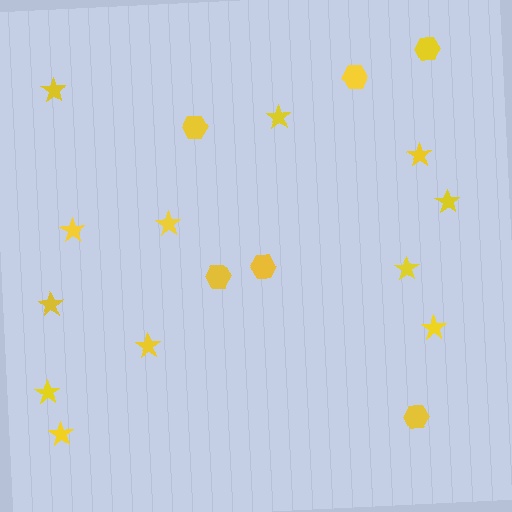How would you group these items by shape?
There are 2 groups: one group of hexagons (6) and one group of stars (12).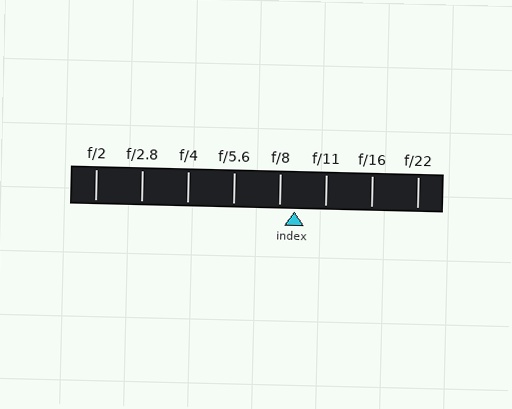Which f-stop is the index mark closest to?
The index mark is closest to f/8.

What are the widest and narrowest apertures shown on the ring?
The widest aperture shown is f/2 and the narrowest is f/22.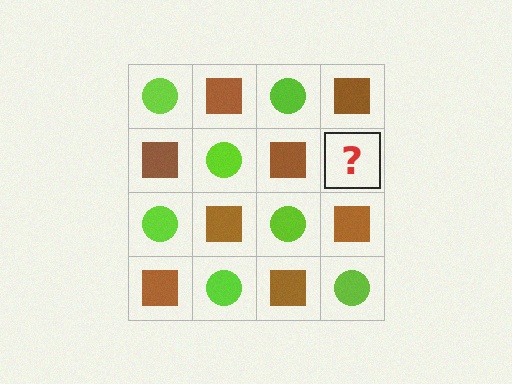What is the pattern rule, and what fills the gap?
The rule is that it alternates lime circle and brown square in a checkerboard pattern. The gap should be filled with a lime circle.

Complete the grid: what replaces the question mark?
The question mark should be replaced with a lime circle.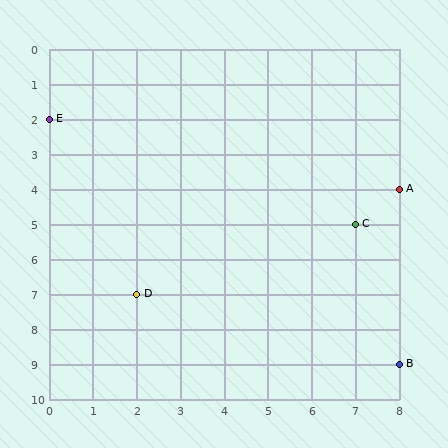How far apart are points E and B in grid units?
Points E and B are 8 columns and 7 rows apart (about 10.6 grid units diagonally).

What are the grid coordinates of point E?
Point E is at grid coordinates (0, 2).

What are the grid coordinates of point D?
Point D is at grid coordinates (2, 7).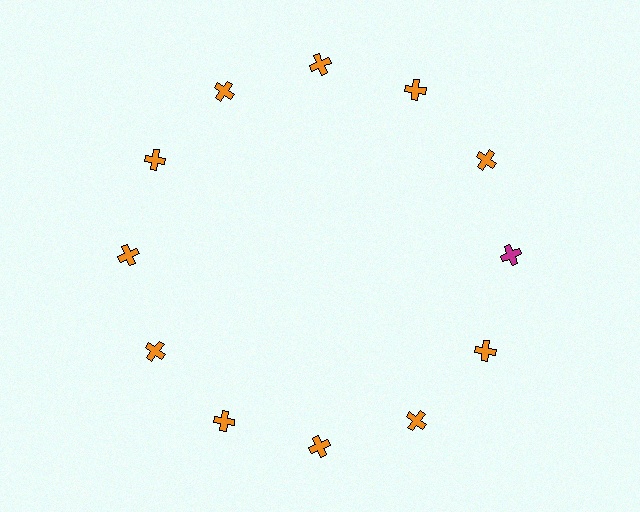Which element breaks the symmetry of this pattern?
The magenta cross at roughly the 3 o'clock position breaks the symmetry. All other shapes are orange crosses.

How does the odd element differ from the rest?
It has a different color: magenta instead of orange.